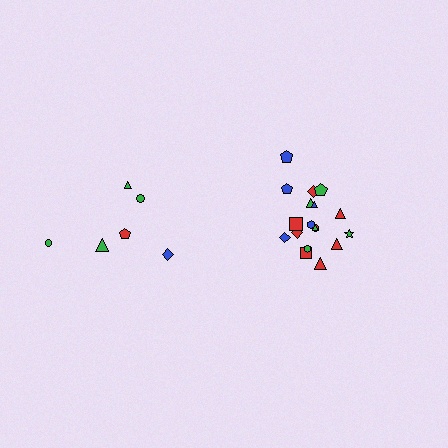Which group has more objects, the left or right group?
The right group.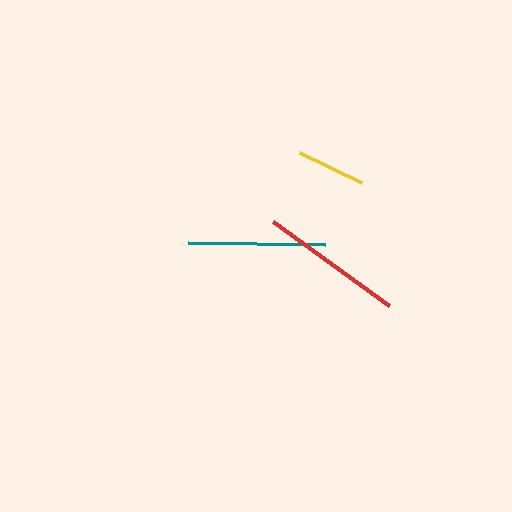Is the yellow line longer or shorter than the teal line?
The teal line is longer than the yellow line.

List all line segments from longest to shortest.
From longest to shortest: red, teal, yellow.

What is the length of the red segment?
The red segment is approximately 144 pixels long.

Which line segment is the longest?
The red line is the longest at approximately 144 pixels.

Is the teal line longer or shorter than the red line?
The red line is longer than the teal line.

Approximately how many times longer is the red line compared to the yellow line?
The red line is approximately 2.1 times the length of the yellow line.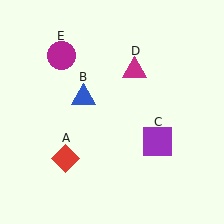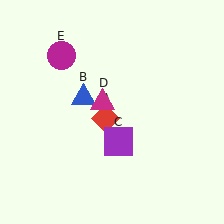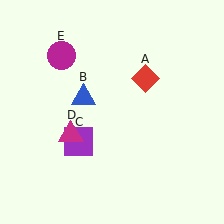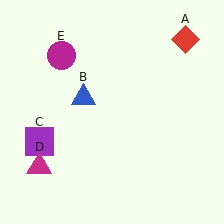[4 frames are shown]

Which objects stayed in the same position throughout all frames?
Blue triangle (object B) and magenta circle (object E) remained stationary.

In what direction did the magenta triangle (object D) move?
The magenta triangle (object D) moved down and to the left.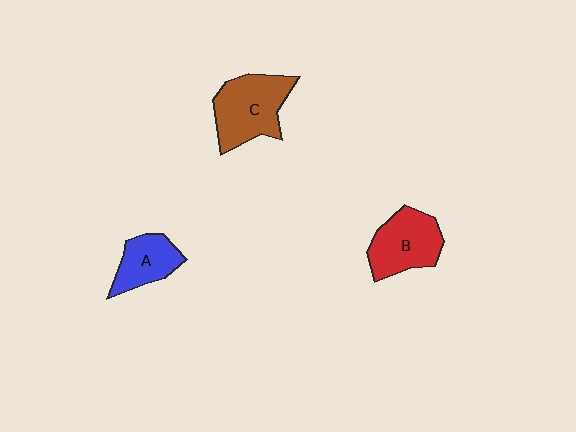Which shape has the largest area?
Shape C (brown).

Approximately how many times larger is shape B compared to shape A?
Approximately 1.4 times.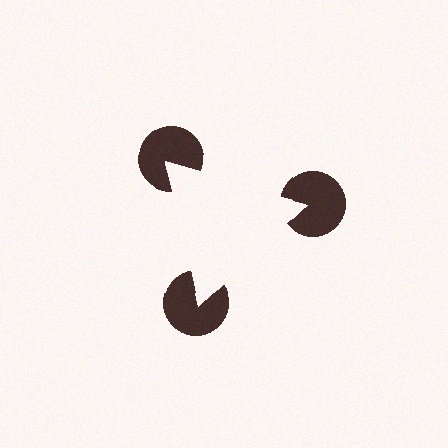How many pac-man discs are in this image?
There are 3 — one at each vertex of the illusory triangle.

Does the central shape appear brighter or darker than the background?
It typically appears slightly brighter than the background, even though no actual brightness change is drawn.